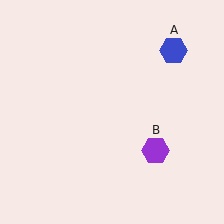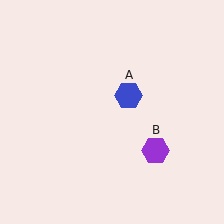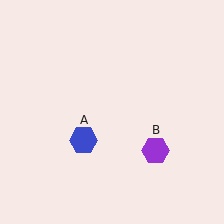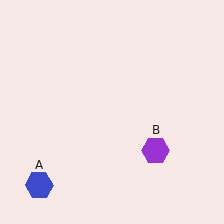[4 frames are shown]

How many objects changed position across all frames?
1 object changed position: blue hexagon (object A).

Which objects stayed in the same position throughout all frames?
Purple hexagon (object B) remained stationary.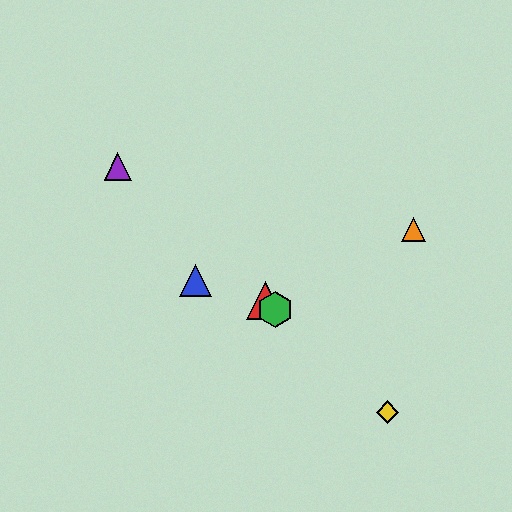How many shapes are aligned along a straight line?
4 shapes (the red triangle, the green hexagon, the yellow diamond, the purple triangle) are aligned along a straight line.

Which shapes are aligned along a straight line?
The red triangle, the green hexagon, the yellow diamond, the purple triangle are aligned along a straight line.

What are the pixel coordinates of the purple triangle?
The purple triangle is at (118, 166).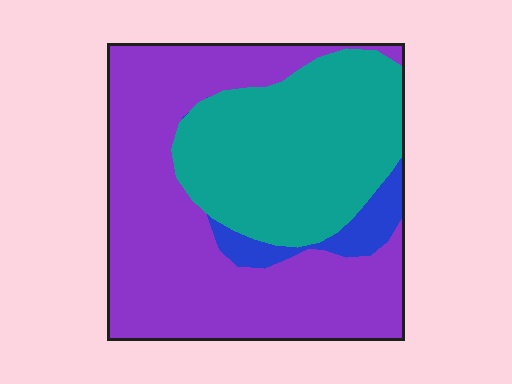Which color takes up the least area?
Blue, at roughly 5%.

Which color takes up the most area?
Purple, at roughly 55%.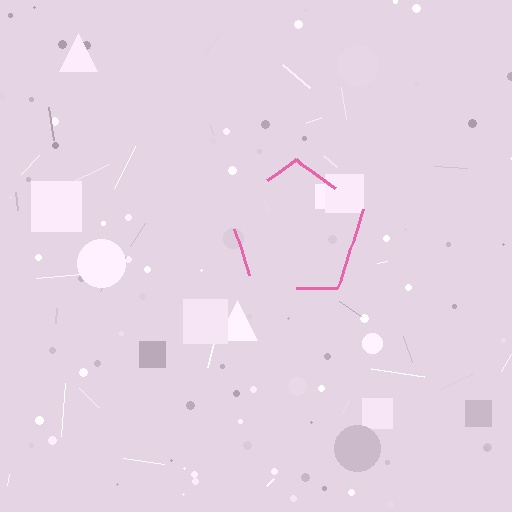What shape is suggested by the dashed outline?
The dashed outline suggests a pentagon.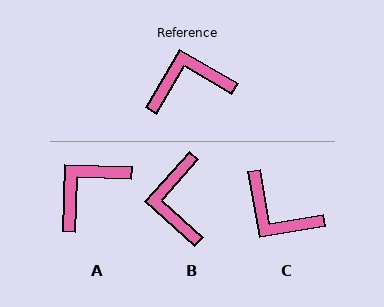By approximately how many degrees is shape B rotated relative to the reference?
Approximately 78 degrees counter-clockwise.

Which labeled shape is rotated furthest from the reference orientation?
C, about 130 degrees away.